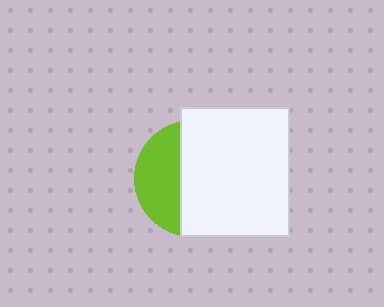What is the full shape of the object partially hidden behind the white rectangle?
The partially hidden object is a lime circle.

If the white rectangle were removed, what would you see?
You would see the complete lime circle.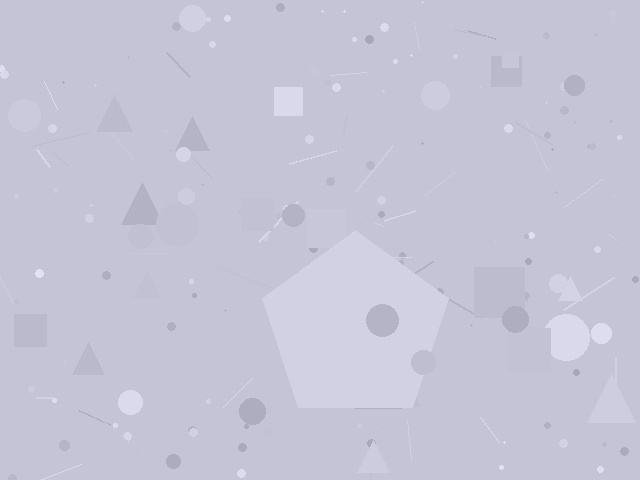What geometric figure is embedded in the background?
A pentagon is embedded in the background.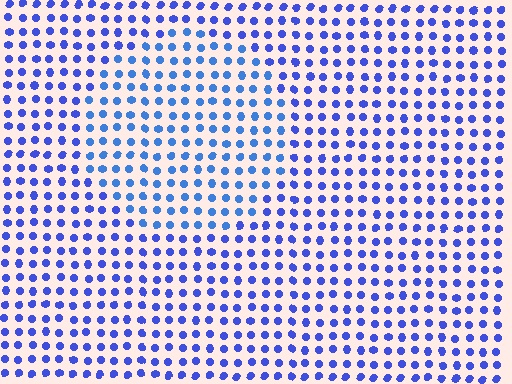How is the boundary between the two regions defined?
The boundary is defined purely by a slight shift in hue (about 19 degrees). Spacing, size, and orientation are identical on both sides.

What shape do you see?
I see a circle.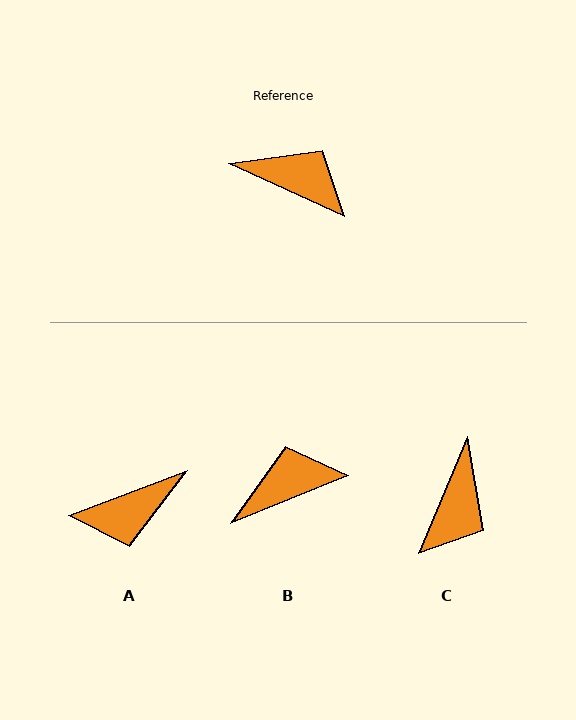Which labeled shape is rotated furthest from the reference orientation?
A, about 135 degrees away.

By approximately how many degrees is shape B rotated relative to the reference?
Approximately 47 degrees counter-clockwise.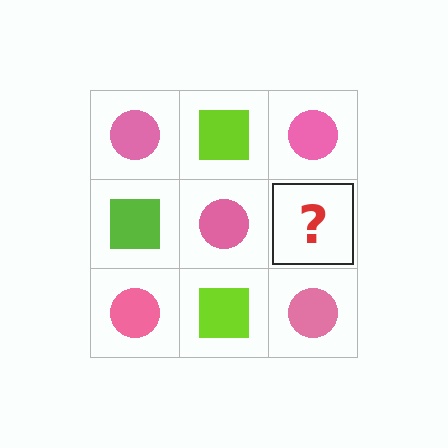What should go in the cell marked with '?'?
The missing cell should contain a lime square.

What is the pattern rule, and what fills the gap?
The rule is that it alternates pink circle and lime square in a checkerboard pattern. The gap should be filled with a lime square.